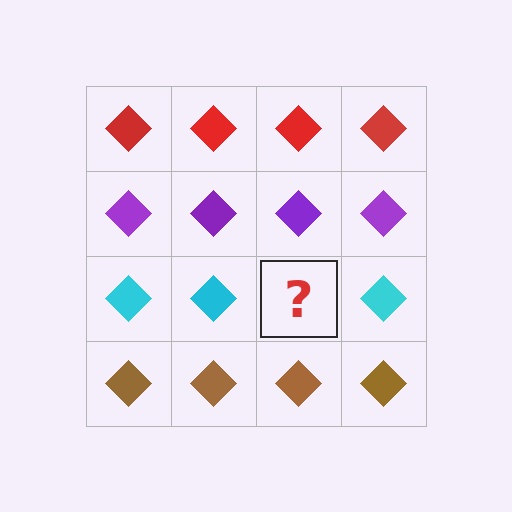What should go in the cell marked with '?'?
The missing cell should contain a cyan diamond.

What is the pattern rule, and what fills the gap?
The rule is that each row has a consistent color. The gap should be filled with a cyan diamond.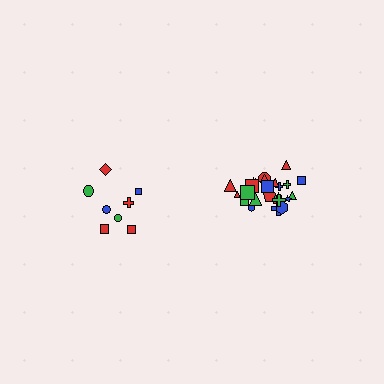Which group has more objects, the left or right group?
The right group.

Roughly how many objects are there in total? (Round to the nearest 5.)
Roughly 35 objects in total.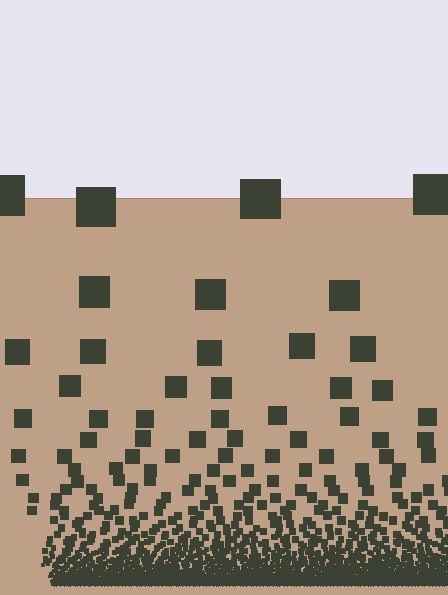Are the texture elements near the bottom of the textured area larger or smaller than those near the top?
Smaller. The gradient is inverted — elements near the bottom are smaller and denser.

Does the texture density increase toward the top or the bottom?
Density increases toward the bottom.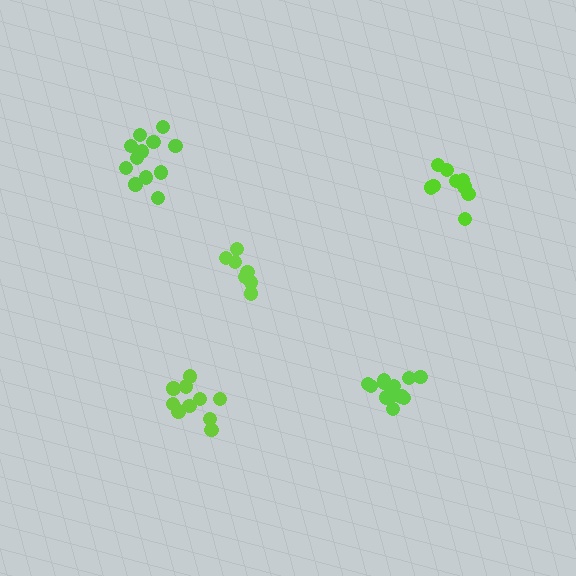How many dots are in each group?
Group 1: 9 dots, Group 2: 7 dots, Group 3: 13 dots, Group 4: 10 dots, Group 5: 12 dots (51 total).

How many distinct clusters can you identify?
There are 5 distinct clusters.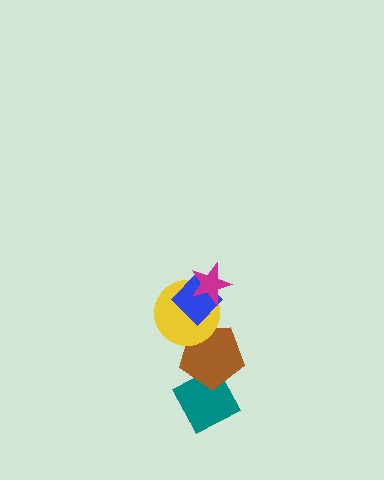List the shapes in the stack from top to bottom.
From top to bottom: the magenta star, the blue diamond, the yellow circle, the brown pentagon, the teal diamond.